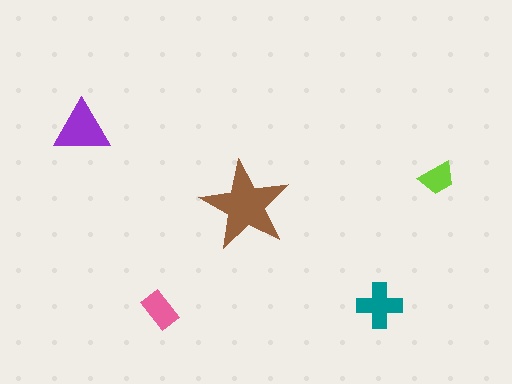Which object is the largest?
The brown star.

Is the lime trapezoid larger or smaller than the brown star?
Smaller.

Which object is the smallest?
The lime trapezoid.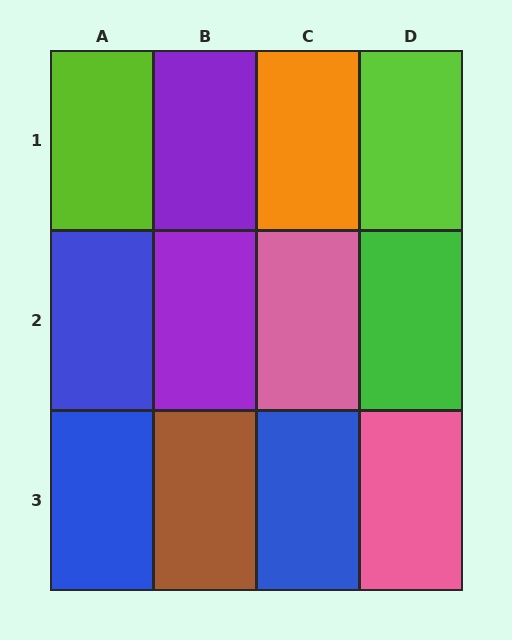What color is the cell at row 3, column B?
Brown.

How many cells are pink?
2 cells are pink.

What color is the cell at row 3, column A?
Blue.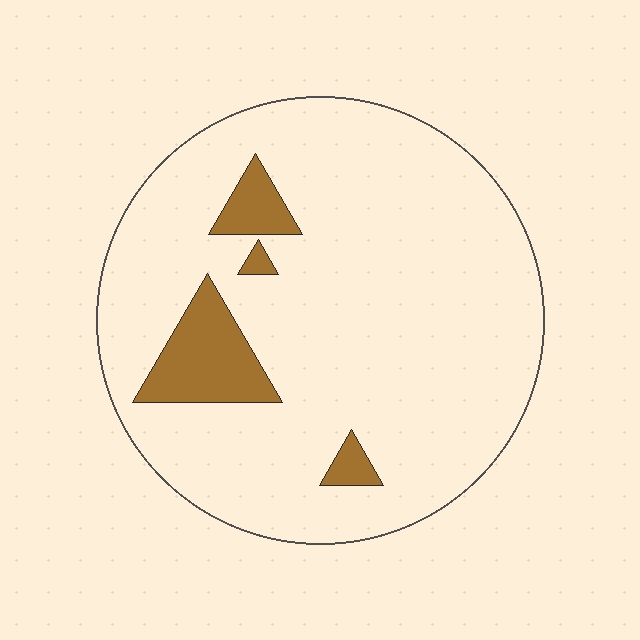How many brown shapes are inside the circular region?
4.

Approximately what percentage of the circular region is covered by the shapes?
Approximately 10%.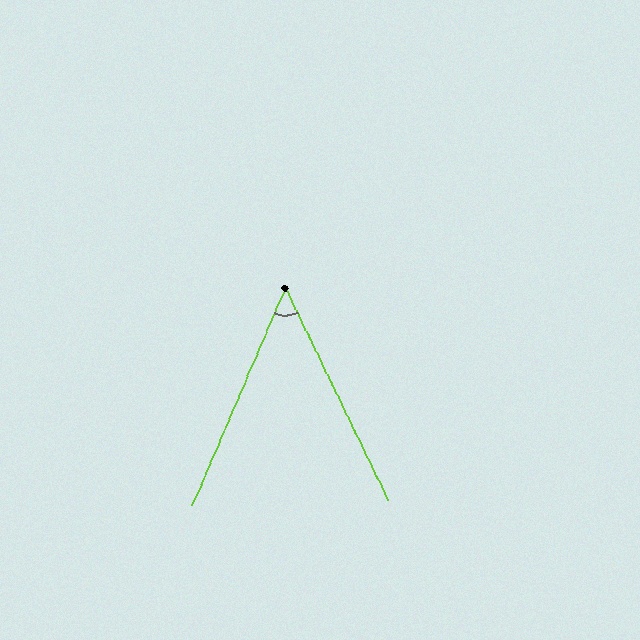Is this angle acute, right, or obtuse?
It is acute.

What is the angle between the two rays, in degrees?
Approximately 49 degrees.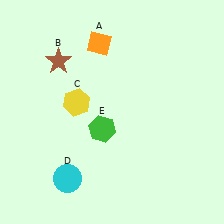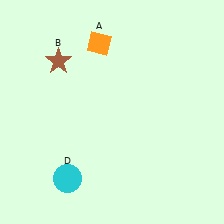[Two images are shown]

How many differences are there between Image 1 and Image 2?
There are 2 differences between the two images.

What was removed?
The green hexagon (E), the yellow hexagon (C) were removed in Image 2.